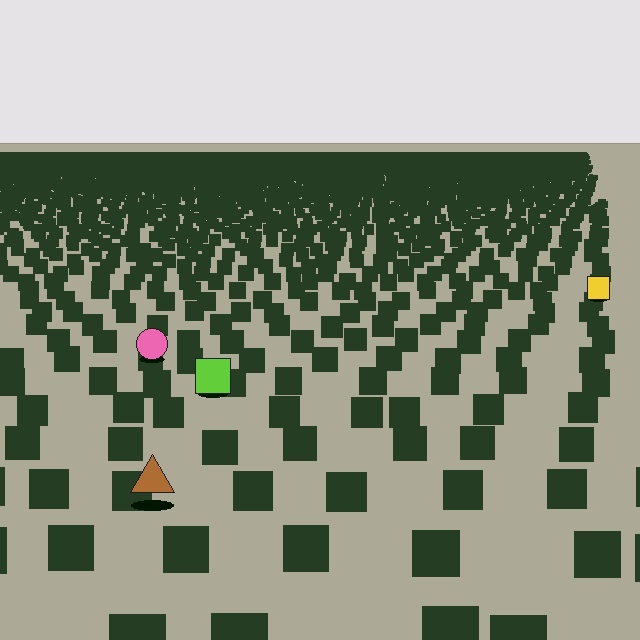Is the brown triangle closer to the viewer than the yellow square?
Yes. The brown triangle is closer — you can tell from the texture gradient: the ground texture is coarser near it.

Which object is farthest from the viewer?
The yellow square is farthest from the viewer. It appears smaller and the ground texture around it is denser.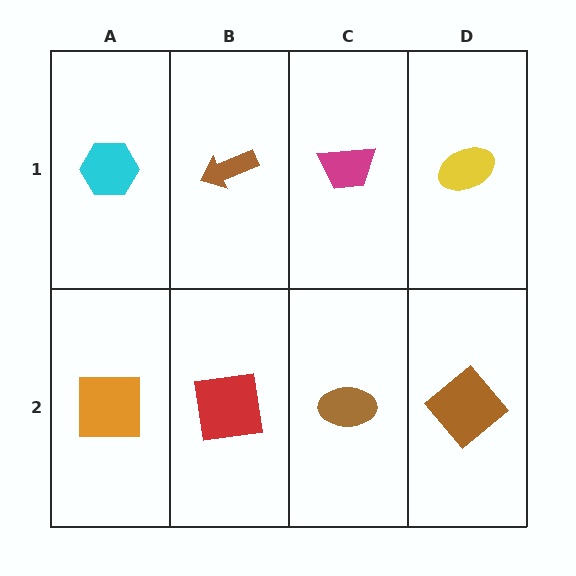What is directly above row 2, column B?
A brown arrow.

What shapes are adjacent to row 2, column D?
A yellow ellipse (row 1, column D), a brown ellipse (row 2, column C).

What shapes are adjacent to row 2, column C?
A magenta trapezoid (row 1, column C), a red square (row 2, column B), a brown diamond (row 2, column D).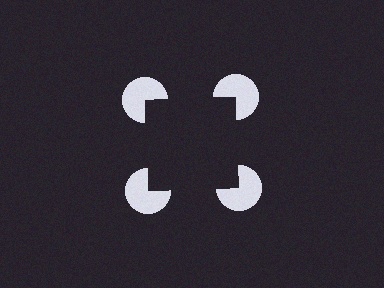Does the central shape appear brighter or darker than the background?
It typically appears slightly darker than the background, even though no actual brightness change is drawn.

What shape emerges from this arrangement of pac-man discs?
An illusory square — its edges are inferred from the aligned wedge cuts in the pac-man discs, not physically drawn.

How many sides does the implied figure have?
4 sides.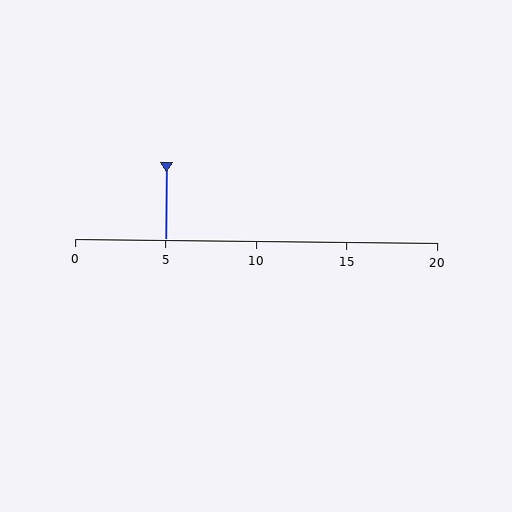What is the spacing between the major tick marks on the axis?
The major ticks are spaced 5 apart.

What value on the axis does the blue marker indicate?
The marker indicates approximately 5.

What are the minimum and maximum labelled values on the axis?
The axis runs from 0 to 20.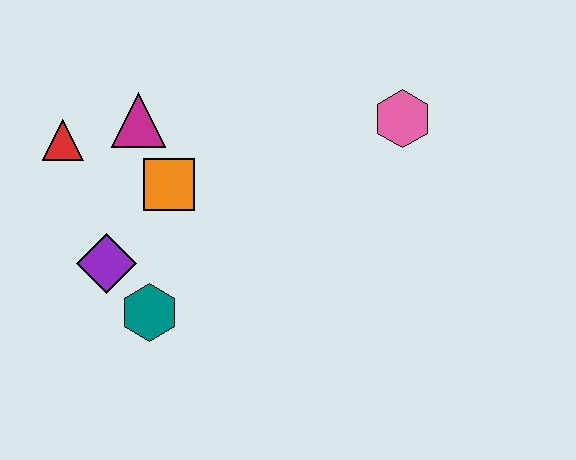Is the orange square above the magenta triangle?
No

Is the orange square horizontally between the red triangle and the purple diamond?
No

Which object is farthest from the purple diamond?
The pink hexagon is farthest from the purple diamond.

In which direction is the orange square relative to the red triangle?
The orange square is to the right of the red triangle.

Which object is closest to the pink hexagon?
The orange square is closest to the pink hexagon.